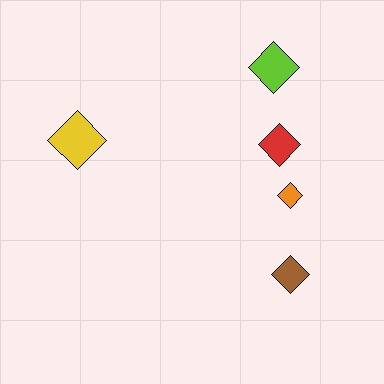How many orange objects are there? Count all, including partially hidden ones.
There is 1 orange object.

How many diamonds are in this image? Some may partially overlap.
There are 5 diamonds.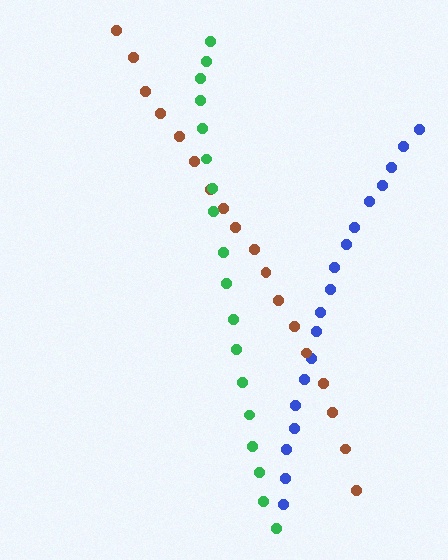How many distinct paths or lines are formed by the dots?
There are 3 distinct paths.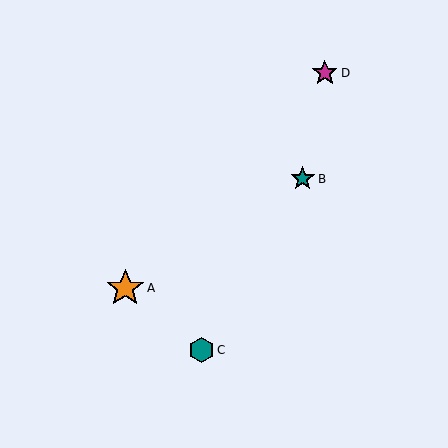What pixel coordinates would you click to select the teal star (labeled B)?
Click at (303, 179) to select the teal star B.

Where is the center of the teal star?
The center of the teal star is at (303, 179).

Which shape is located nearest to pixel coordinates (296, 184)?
The teal star (labeled B) at (303, 179) is nearest to that location.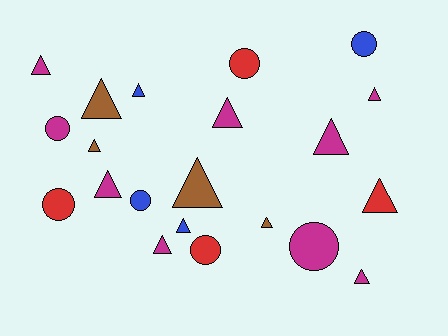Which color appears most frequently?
Magenta, with 9 objects.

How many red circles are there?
There are 3 red circles.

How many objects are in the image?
There are 21 objects.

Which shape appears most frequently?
Triangle, with 14 objects.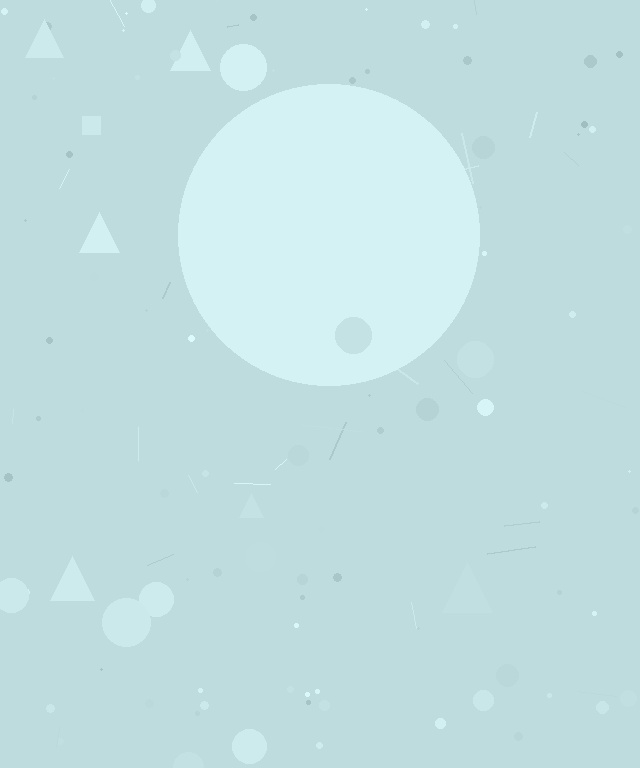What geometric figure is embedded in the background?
A circle is embedded in the background.